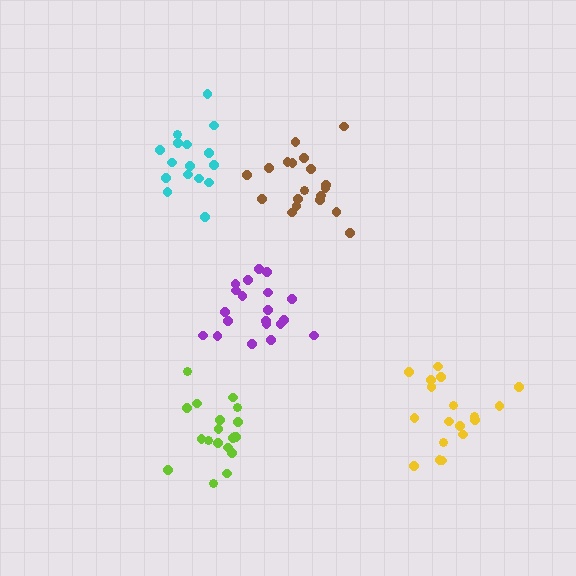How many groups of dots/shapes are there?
There are 5 groups.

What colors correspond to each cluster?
The clusters are colored: purple, cyan, yellow, brown, lime.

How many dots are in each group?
Group 1: 20 dots, Group 2: 16 dots, Group 3: 18 dots, Group 4: 19 dots, Group 5: 19 dots (92 total).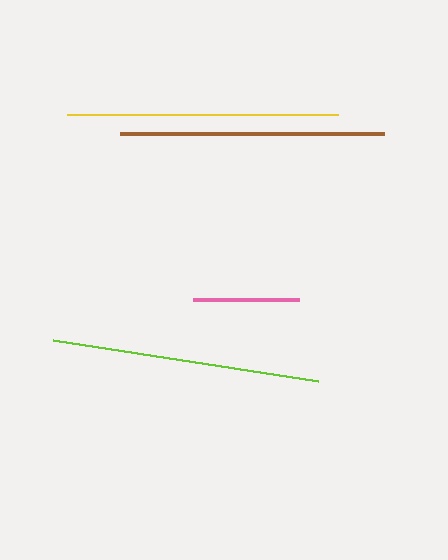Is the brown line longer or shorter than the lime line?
The lime line is longer than the brown line.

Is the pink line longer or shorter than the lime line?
The lime line is longer than the pink line.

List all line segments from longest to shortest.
From longest to shortest: yellow, lime, brown, pink.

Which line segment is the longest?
The yellow line is the longest at approximately 271 pixels.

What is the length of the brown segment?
The brown segment is approximately 263 pixels long.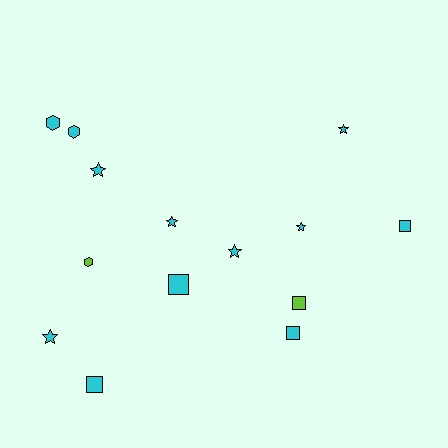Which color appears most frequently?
Cyan, with 12 objects.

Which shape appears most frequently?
Star, with 6 objects.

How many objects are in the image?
There are 14 objects.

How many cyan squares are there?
There are 4 cyan squares.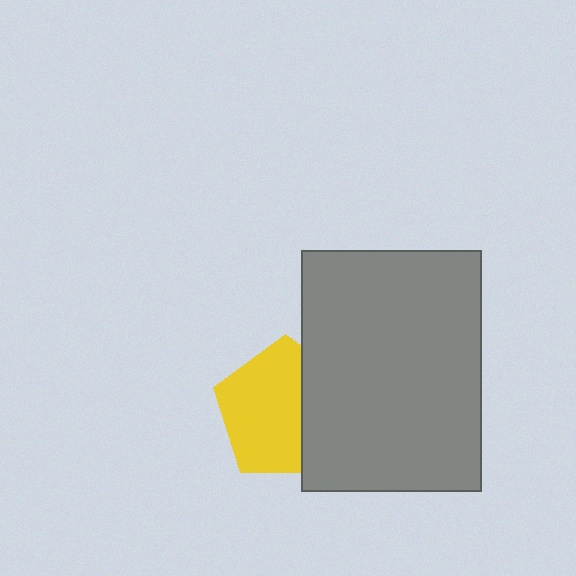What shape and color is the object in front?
The object in front is a gray rectangle.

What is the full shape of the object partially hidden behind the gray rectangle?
The partially hidden object is a yellow pentagon.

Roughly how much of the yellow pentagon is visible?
About half of it is visible (roughly 65%).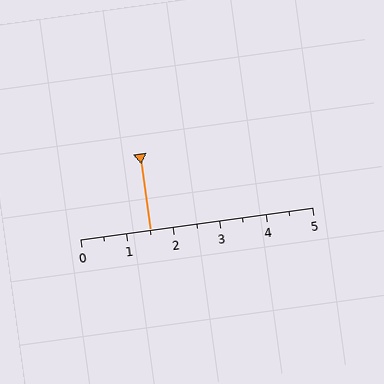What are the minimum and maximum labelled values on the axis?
The axis runs from 0 to 5.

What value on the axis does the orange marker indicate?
The marker indicates approximately 1.5.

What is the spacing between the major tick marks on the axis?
The major ticks are spaced 1 apart.